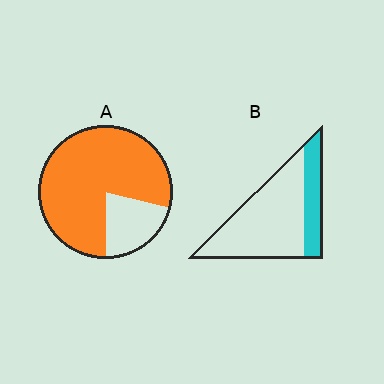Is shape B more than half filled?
No.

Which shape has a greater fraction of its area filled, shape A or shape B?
Shape A.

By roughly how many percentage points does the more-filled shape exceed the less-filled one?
By roughly 55 percentage points (A over B).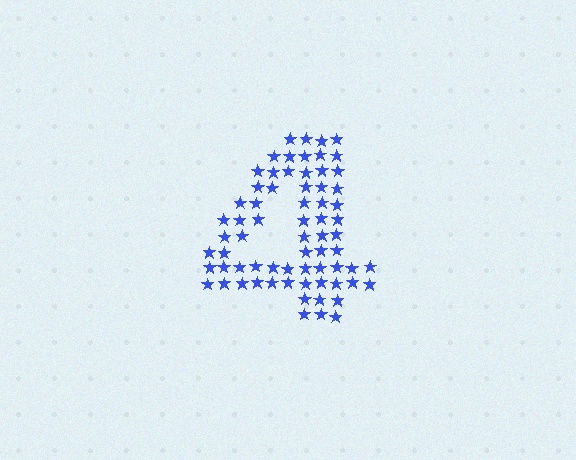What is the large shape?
The large shape is the digit 4.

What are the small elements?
The small elements are stars.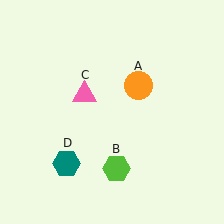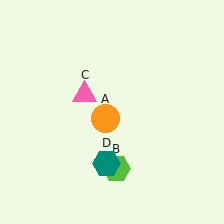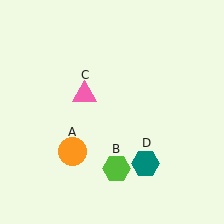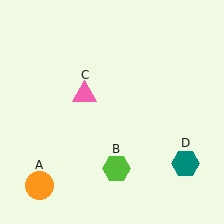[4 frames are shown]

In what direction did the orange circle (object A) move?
The orange circle (object A) moved down and to the left.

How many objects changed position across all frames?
2 objects changed position: orange circle (object A), teal hexagon (object D).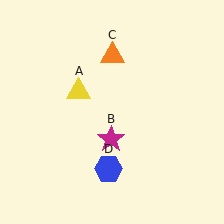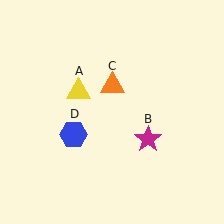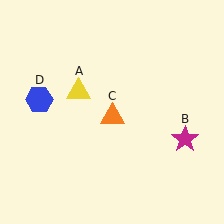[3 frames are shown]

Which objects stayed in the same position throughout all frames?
Yellow triangle (object A) remained stationary.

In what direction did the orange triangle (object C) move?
The orange triangle (object C) moved down.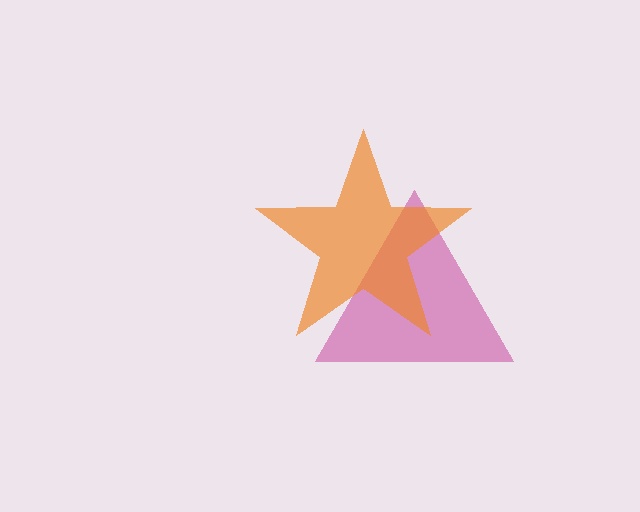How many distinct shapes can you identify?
There are 2 distinct shapes: a magenta triangle, an orange star.